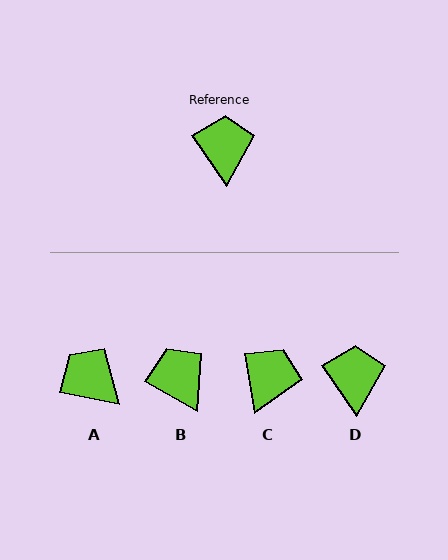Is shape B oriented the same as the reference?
No, it is off by about 26 degrees.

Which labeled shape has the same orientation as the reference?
D.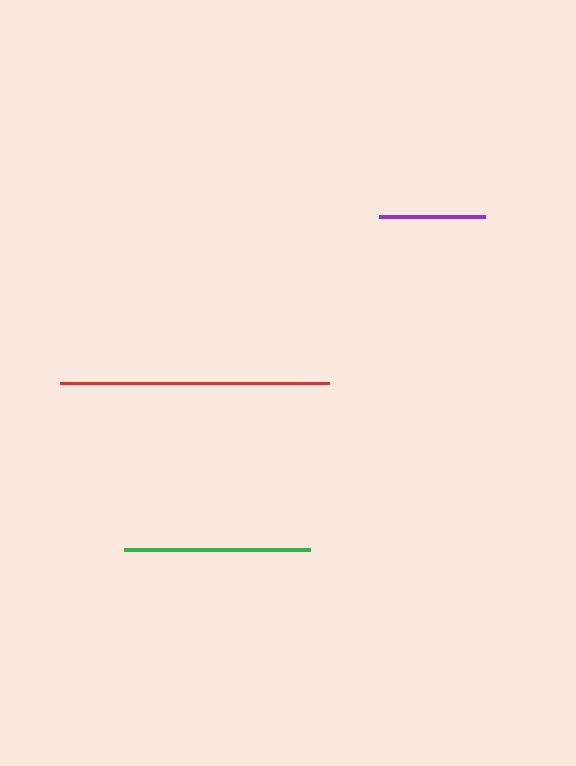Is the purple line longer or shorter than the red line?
The red line is longer than the purple line.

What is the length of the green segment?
The green segment is approximately 185 pixels long.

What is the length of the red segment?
The red segment is approximately 269 pixels long.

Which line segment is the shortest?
The purple line is the shortest at approximately 106 pixels.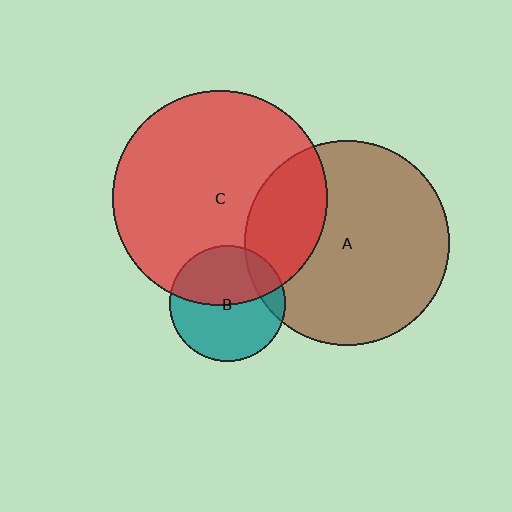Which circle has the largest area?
Circle C (red).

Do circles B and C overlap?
Yes.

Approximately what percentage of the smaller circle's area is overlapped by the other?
Approximately 45%.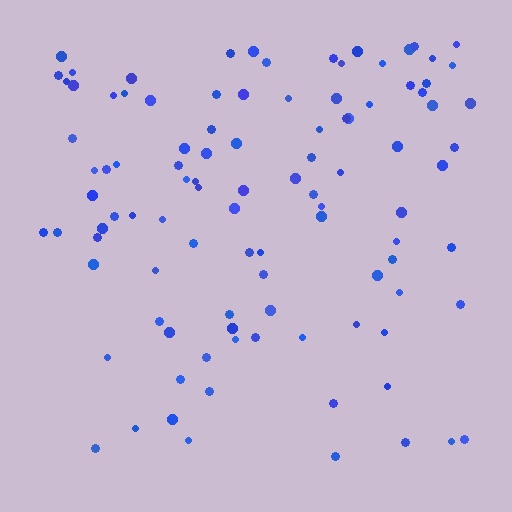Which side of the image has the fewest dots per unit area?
The bottom.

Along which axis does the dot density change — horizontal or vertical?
Vertical.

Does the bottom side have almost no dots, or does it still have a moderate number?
Still a moderate number, just noticeably fewer than the top.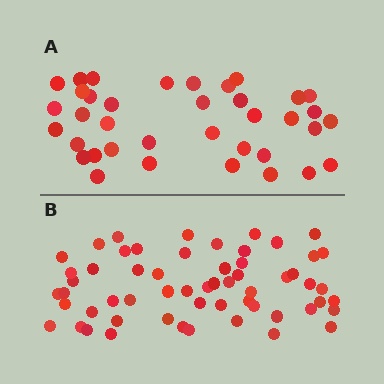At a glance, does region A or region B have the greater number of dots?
Region B (the bottom region) has more dots.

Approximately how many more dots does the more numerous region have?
Region B has approximately 20 more dots than region A.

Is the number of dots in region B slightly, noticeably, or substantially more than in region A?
Region B has substantially more. The ratio is roughly 1.6 to 1.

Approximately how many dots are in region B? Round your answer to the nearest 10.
About 60 dots. (The exact count is 58, which rounds to 60.)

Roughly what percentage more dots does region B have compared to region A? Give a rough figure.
About 55% more.